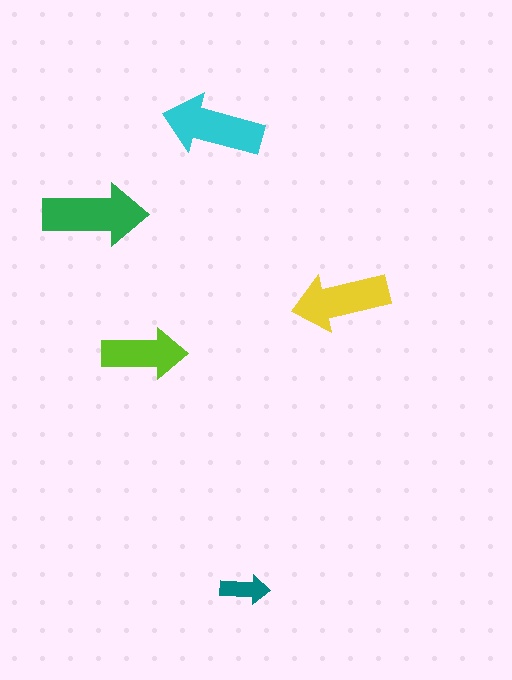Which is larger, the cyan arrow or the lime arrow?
The cyan one.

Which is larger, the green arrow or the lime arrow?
The green one.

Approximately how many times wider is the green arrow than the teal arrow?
About 2 times wider.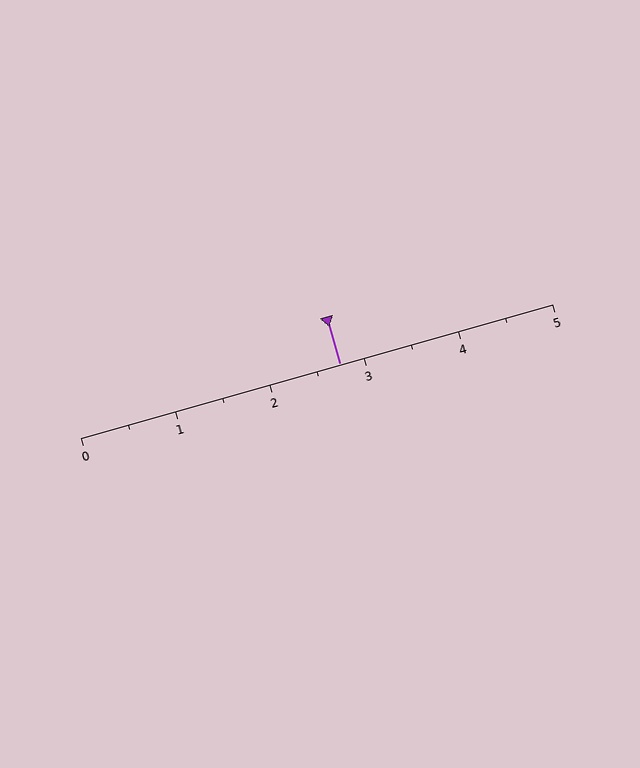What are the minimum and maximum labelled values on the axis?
The axis runs from 0 to 5.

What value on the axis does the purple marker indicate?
The marker indicates approximately 2.8.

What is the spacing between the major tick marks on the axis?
The major ticks are spaced 1 apart.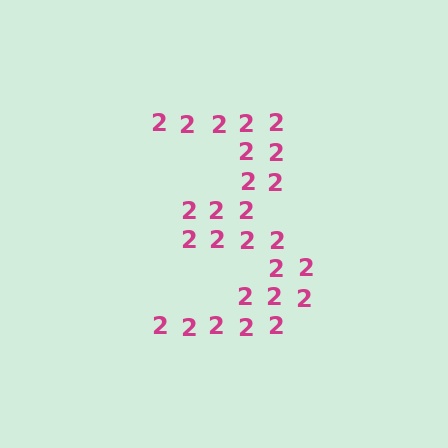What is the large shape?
The large shape is the digit 3.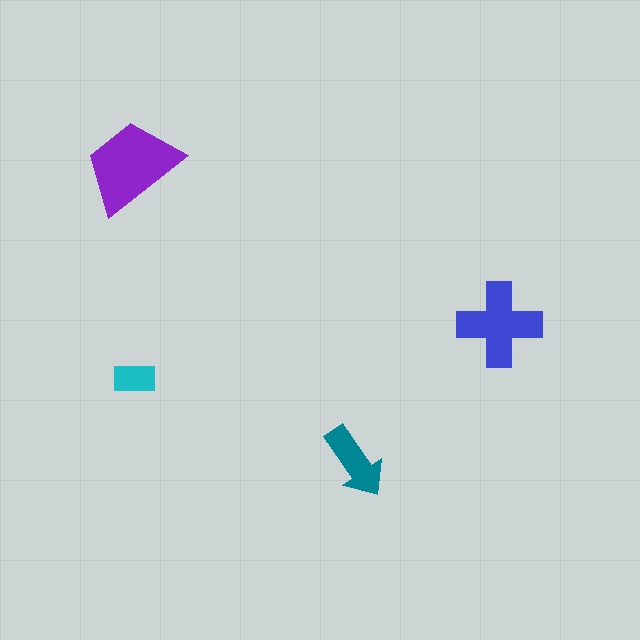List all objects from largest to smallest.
The purple trapezoid, the blue cross, the teal arrow, the cyan rectangle.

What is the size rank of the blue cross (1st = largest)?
2nd.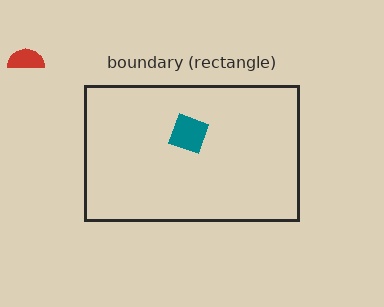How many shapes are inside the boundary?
1 inside, 1 outside.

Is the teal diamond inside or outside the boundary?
Inside.